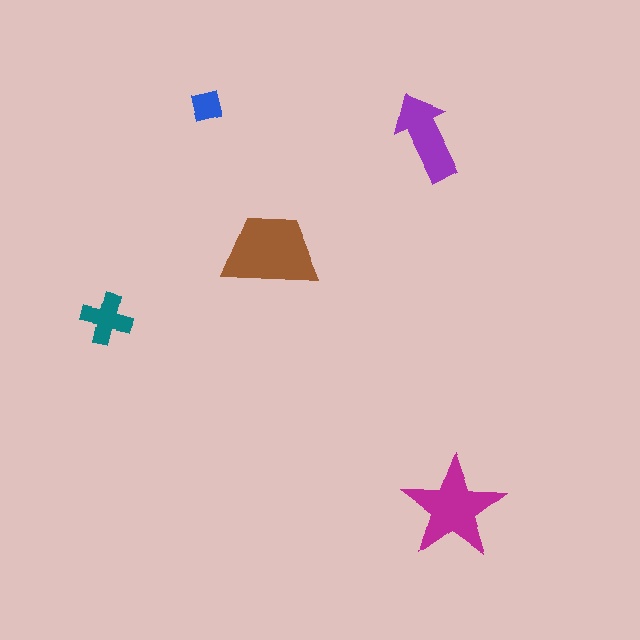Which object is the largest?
The brown trapezoid.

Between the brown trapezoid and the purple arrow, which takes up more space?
The brown trapezoid.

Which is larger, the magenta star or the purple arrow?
The magenta star.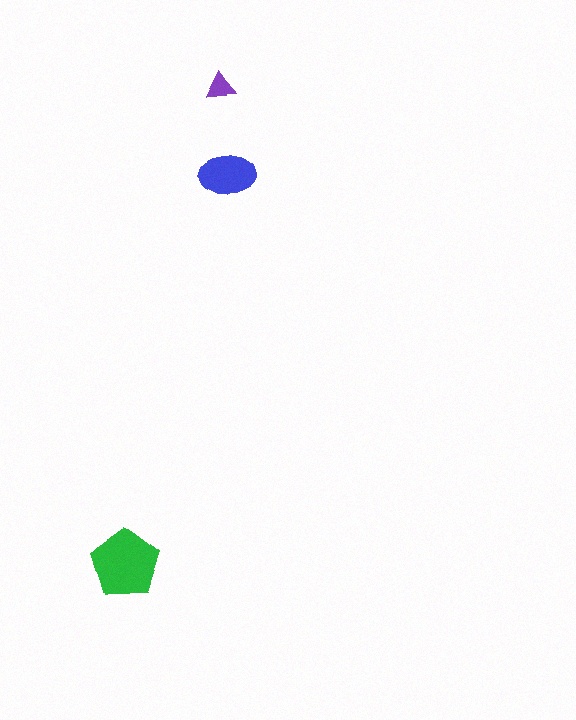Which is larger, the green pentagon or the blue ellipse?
The green pentagon.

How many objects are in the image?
There are 3 objects in the image.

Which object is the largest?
The green pentagon.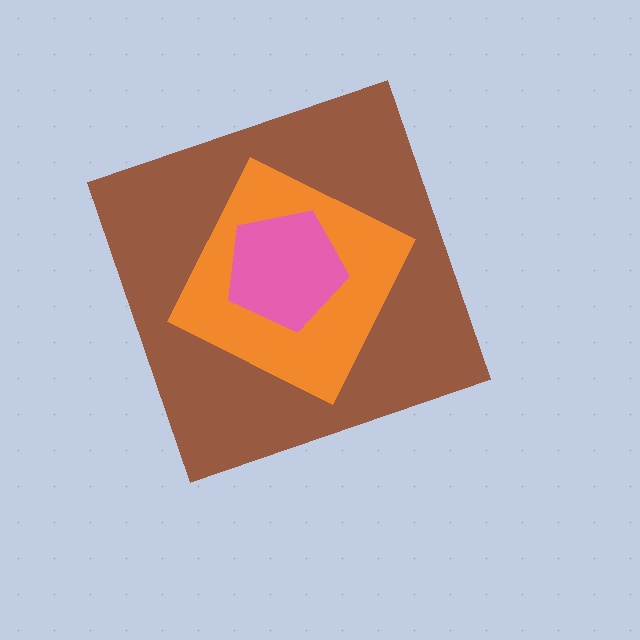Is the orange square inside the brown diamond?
Yes.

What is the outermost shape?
The brown diamond.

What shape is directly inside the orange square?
The pink pentagon.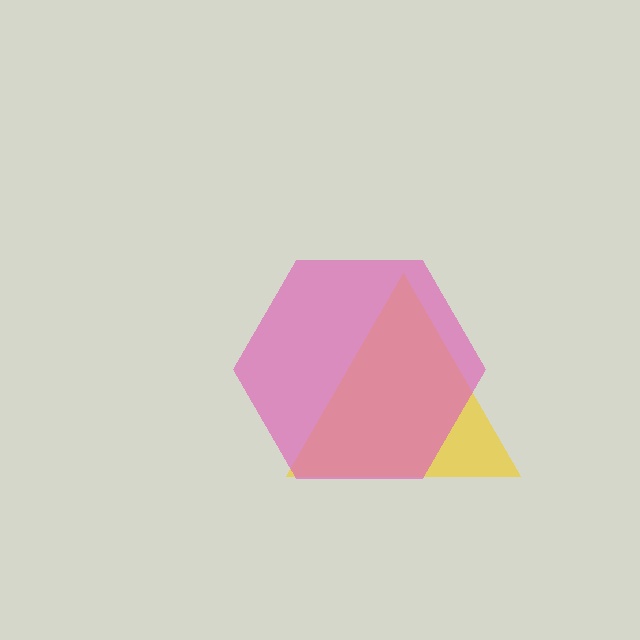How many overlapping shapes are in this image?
There are 2 overlapping shapes in the image.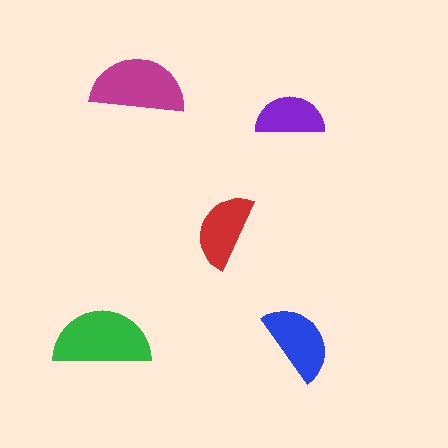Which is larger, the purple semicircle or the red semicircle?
The red one.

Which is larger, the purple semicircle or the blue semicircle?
The blue one.